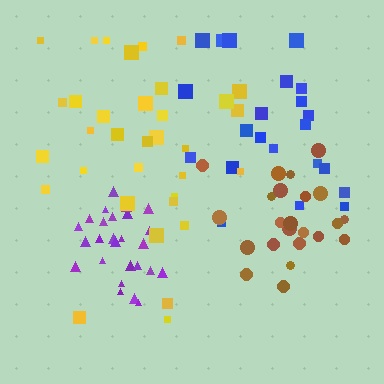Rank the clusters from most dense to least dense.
purple, brown, blue, yellow.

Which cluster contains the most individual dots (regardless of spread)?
Yellow (35).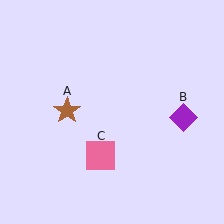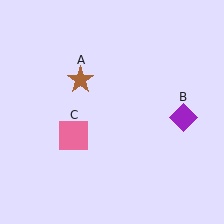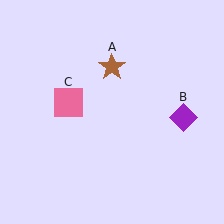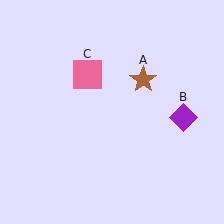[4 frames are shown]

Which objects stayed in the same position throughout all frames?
Purple diamond (object B) remained stationary.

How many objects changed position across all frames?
2 objects changed position: brown star (object A), pink square (object C).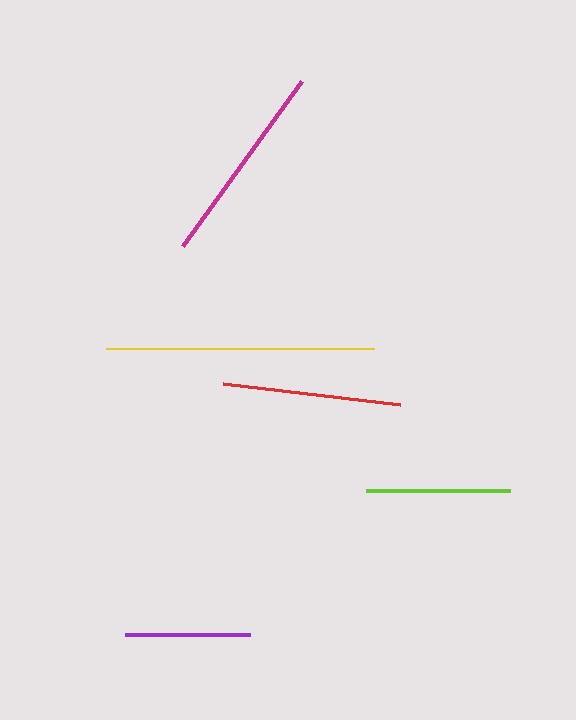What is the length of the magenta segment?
The magenta segment is approximately 204 pixels long.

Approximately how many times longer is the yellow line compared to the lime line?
The yellow line is approximately 1.9 times the length of the lime line.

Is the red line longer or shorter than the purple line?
The red line is longer than the purple line.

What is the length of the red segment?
The red segment is approximately 179 pixels long.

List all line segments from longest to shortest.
From longest to shortest: yellow, magenta, red, lime, purple.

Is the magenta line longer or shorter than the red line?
The magenta line is longer than the red line.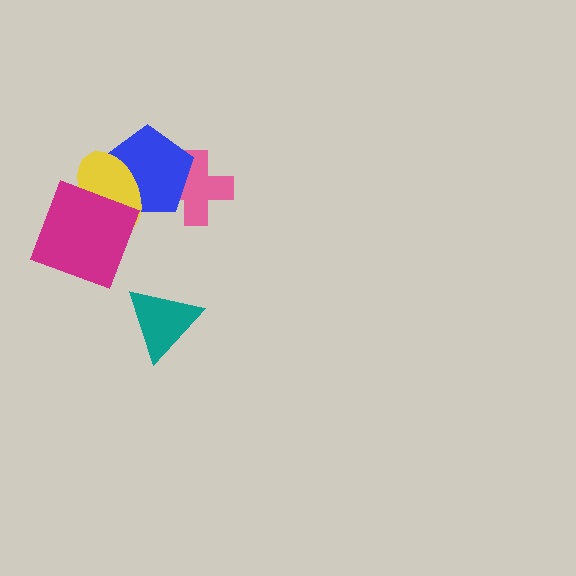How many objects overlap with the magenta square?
1 object overlaps with the magenta square.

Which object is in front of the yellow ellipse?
The magenta square is in front of the yellow ellipse.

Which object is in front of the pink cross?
The blue pentagon is in front of the pink cross.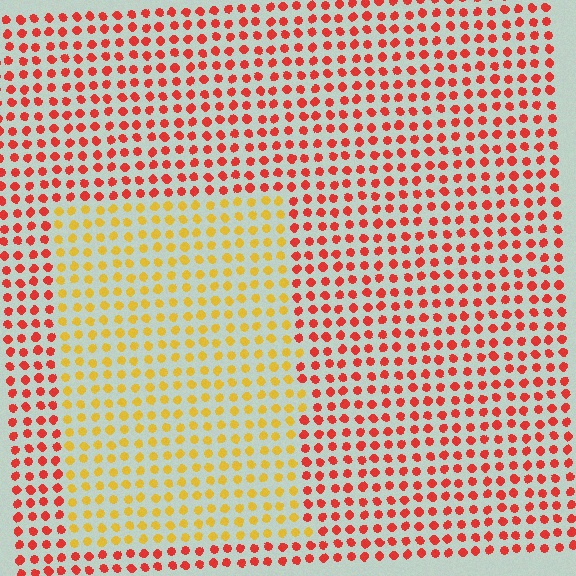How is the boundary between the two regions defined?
The boundary is defined purely by a slight shift in hue (about 46 degrees). Spacing, size, and orientation are identical on both sides.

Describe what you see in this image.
The image is filled with small red elements in a uniform arrangement. A rectangle-shaped region is visible where the elements are tinted to a slightly different hue, forming a subtle color boundary.